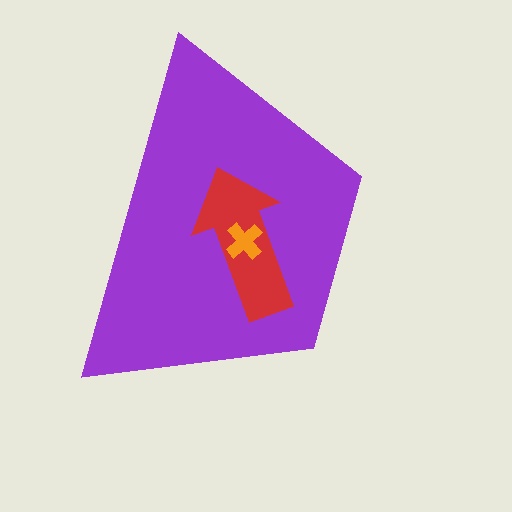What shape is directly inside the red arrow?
The orange cross.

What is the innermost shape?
The orange cross.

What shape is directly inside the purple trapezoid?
The red arrow.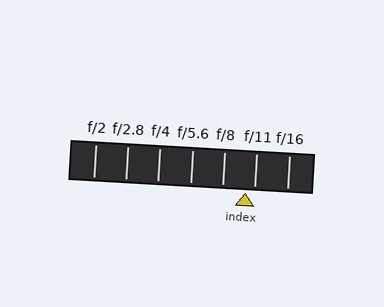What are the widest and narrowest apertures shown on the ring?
The widest aperture shown is f/2 and the narrowest is f/16.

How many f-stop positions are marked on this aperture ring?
There are 7 f-stop positions marked.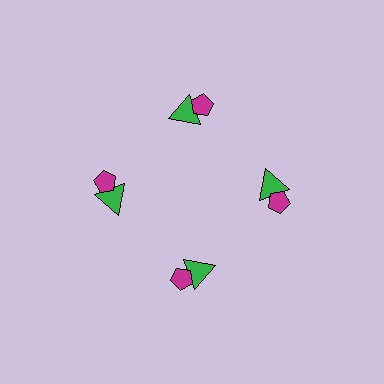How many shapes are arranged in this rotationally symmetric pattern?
There are 8 shapes, arranged in 4 groups of 2.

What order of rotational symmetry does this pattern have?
This pattern has 4-fold rotational symmetry.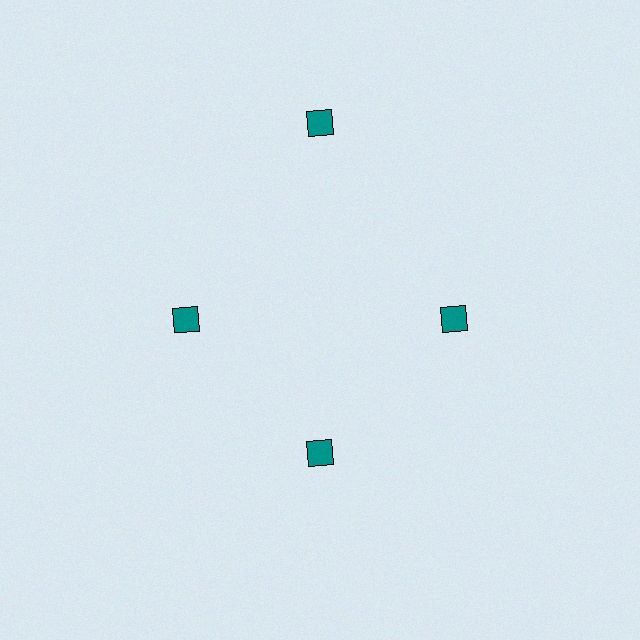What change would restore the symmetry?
The symmetry would be restored by moving it inward, back onto the ring so that all 4 diamonds sit at equal angles and equal distance from the center.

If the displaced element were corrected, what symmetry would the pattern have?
It would have 4-fold rotational symmetry — the pattern would map onto itself every 90 degrees.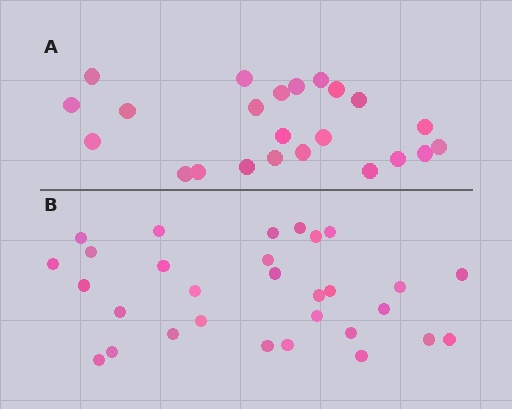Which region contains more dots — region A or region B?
Region B (the bottom region) has more dots.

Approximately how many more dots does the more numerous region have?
Region B has roughly 8 or so more dots than region A.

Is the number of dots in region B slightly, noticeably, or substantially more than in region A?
Region B has noticeably more, but not dramatically so. The ratio is roughly 1.3 to 1.